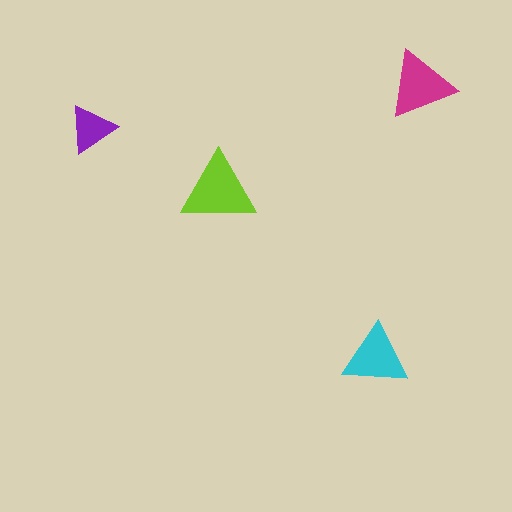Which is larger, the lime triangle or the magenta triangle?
The lime one.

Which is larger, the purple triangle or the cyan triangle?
The cyan one.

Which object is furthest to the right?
The magenta triangle is rightmost.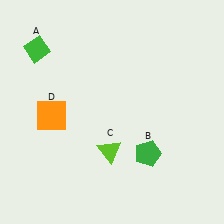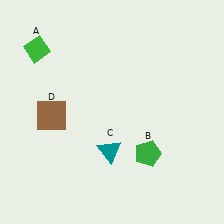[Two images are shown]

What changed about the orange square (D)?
In Image 1, D is orange. In Image 2, it changed to brown.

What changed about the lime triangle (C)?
In Image 1, C is lime. In Image 2, it changed to teal.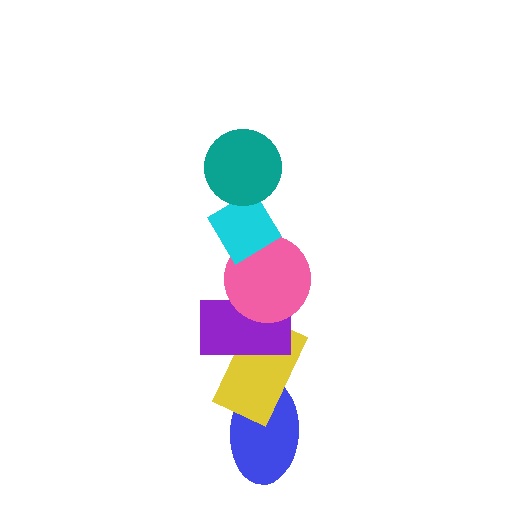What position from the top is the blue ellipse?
The blue ellipse is 6th from the top.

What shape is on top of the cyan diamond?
The teal circle is on top of the cyan diamond.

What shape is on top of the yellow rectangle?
The purple rectangle is on top of the yellow rectangle.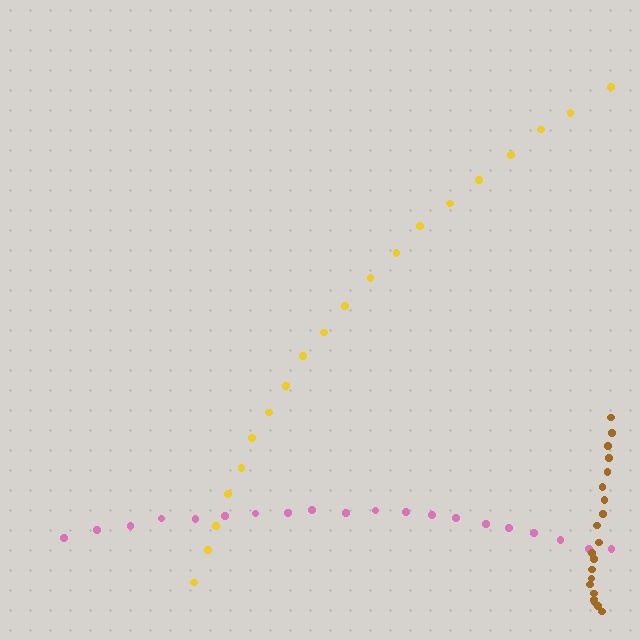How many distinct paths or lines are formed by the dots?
There are 3 distinct paths.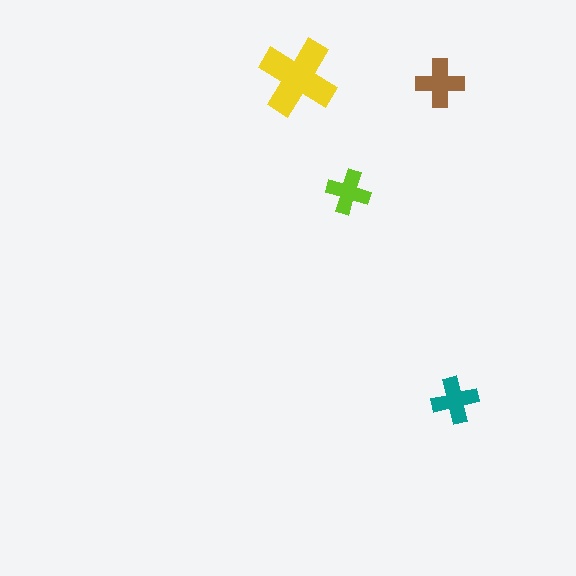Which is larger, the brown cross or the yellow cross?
The yellow one.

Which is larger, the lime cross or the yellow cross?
The yellow one.